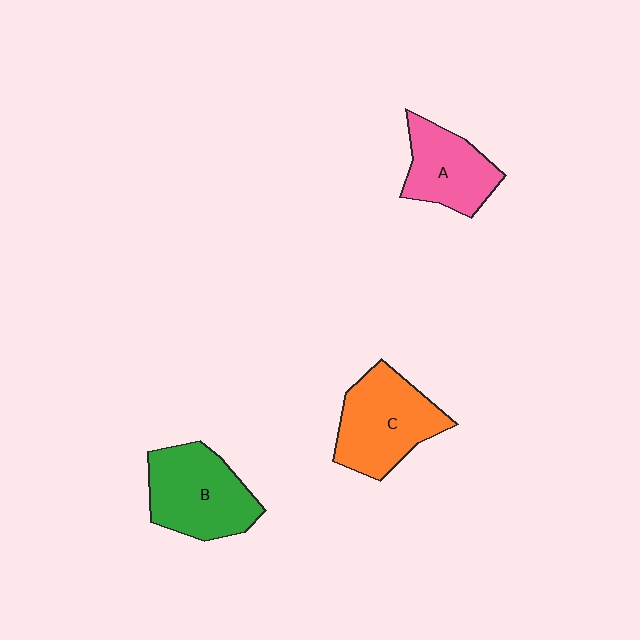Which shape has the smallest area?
Shape A (pink).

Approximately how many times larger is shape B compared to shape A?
Approximately 1.3 times.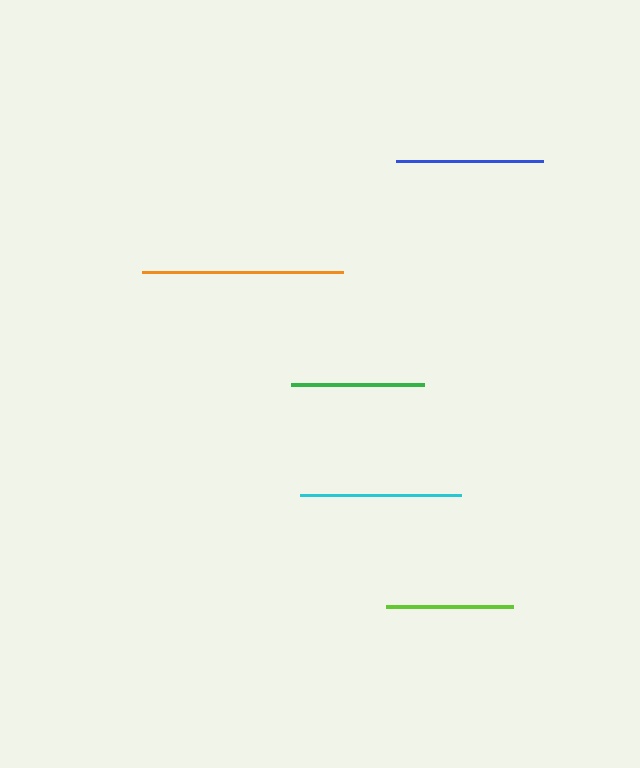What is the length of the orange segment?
The orange segment is approximately 201 pixels long.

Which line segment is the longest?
The orange line is the longest at approximately 201 pixels.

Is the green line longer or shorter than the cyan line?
The cyan line is longer than the green line.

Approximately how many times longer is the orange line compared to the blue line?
The orange line is approximately 1.4 times the length of the blue line.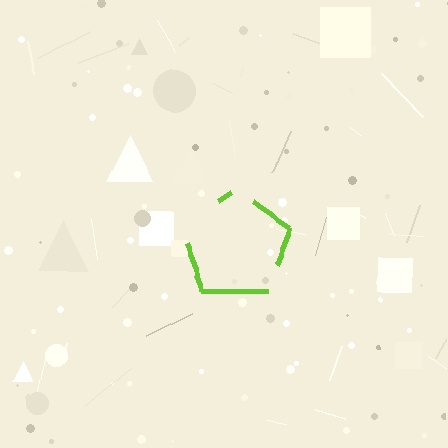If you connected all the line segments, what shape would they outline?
They would outline a pentagon.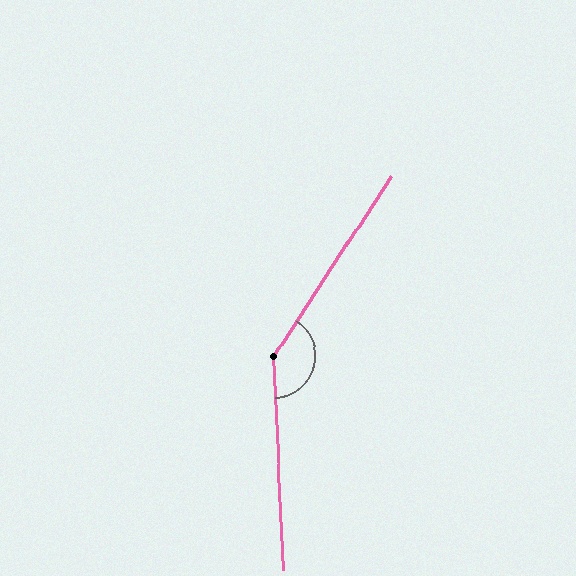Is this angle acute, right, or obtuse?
It is obtuse.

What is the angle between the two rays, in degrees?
Approximately 144 degrees.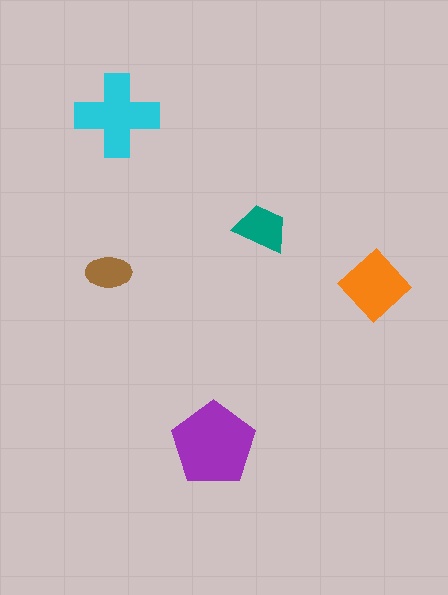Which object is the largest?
The purple pentagon.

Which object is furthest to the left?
The brown ellipse is leftmost.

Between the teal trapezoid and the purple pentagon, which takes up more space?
The purple pentagon.